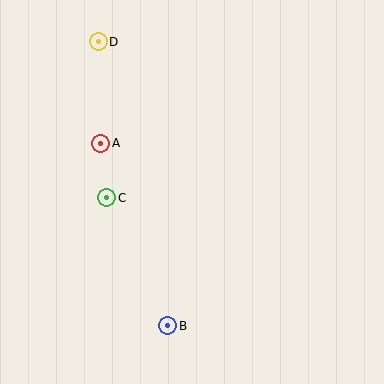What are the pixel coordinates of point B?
Point B is at (168, 326).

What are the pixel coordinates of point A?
Point A is at (101, 143).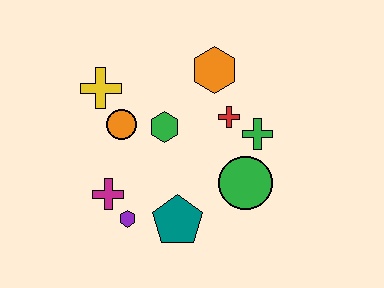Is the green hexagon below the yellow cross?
Yes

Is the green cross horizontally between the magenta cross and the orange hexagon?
No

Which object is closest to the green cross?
The red cross is closest to the green cross.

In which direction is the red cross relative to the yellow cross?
The red cross is to the right of the yellow cross.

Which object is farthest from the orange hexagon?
The purple hexagon is farthest from the orange hexagon.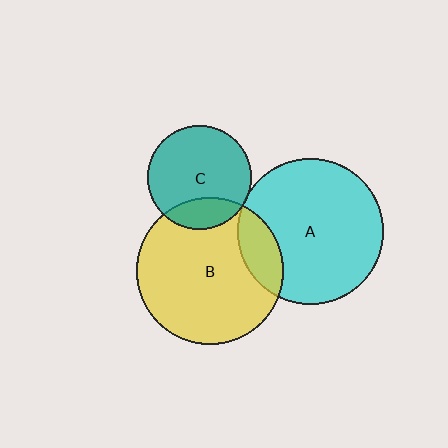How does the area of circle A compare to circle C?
Approximately 2.0 times.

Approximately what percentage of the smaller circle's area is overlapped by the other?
Approximately 5%.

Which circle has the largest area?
Circle B (yellow).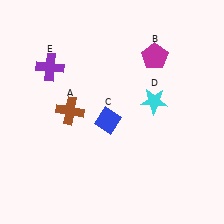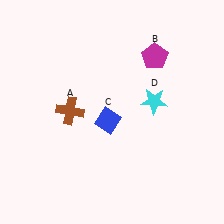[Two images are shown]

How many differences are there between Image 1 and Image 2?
There is 1 difference between the two images.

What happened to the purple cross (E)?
The purple cross (E) was removed in Image 2. It was in the top-left area of Image 1.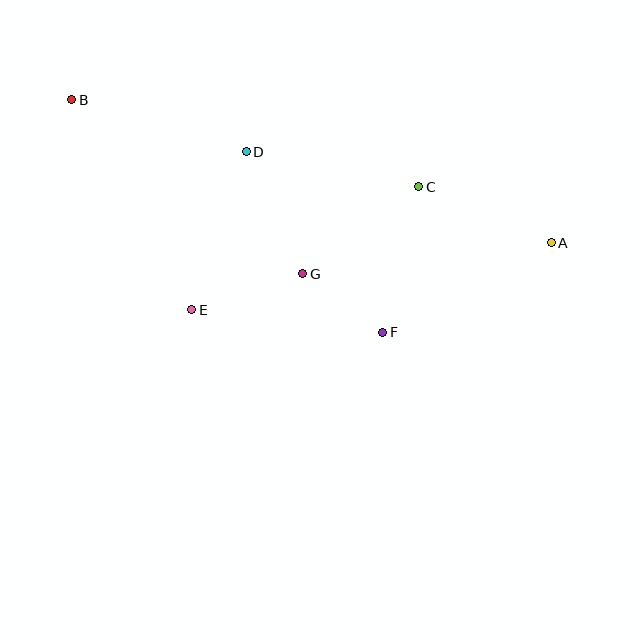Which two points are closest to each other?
Points F and G are closest to each other.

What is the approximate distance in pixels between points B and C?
The distance between B and C is approximately 358 pixels.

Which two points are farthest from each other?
Points A and B are farthest from each other.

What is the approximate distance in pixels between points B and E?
The distance between B and E is approximately 242 pixels.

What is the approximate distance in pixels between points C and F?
The distance between C and F is approximately 150 pixels.